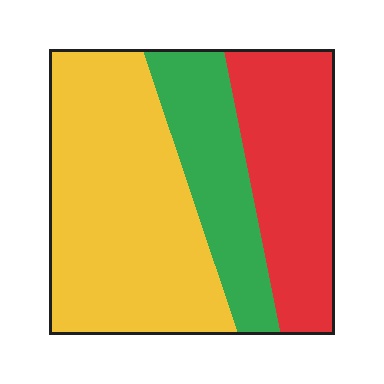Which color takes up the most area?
Yellow, at roughly 50%.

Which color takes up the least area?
Green, at roughly 20%.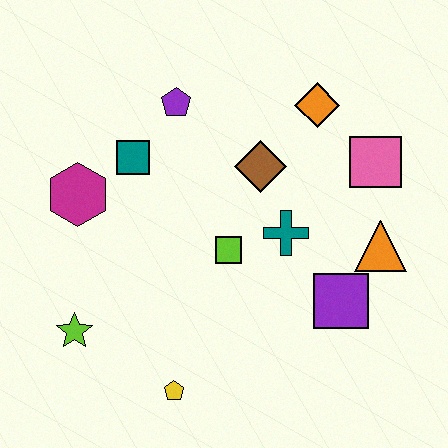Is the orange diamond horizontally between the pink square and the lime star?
Yes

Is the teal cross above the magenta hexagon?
No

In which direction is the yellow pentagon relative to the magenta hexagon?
The yellow pentagon is below the magenta hexagon.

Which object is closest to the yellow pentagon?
The lime star is closest to the yellow pentagon.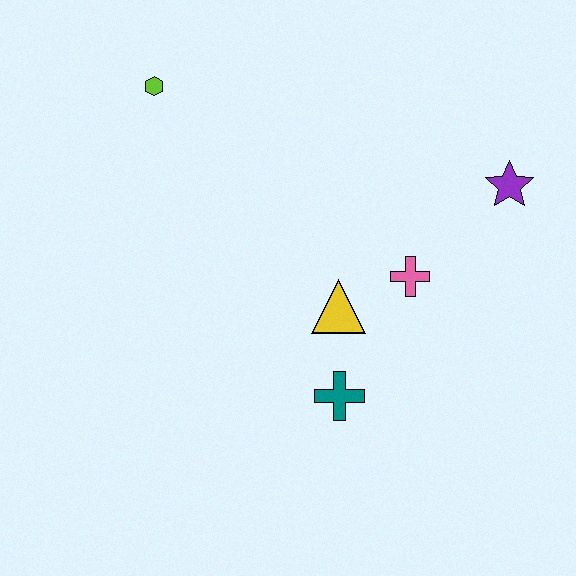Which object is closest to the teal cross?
The yellow triangle is closest to the teal cross.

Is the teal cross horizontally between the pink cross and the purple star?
No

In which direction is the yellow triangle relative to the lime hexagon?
The yellow triangle is below the lime hexagon.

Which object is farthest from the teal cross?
The lime hexagon is farthest from the teal cross.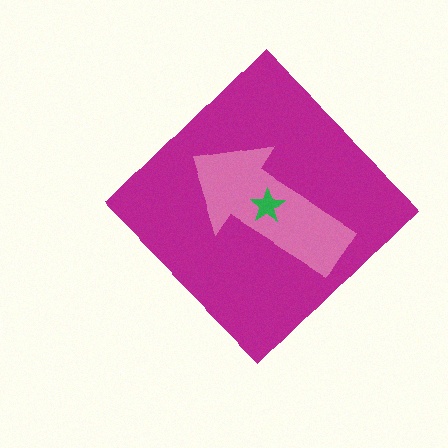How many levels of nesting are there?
3.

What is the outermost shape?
The magenta diamond.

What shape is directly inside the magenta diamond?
The pink arrow.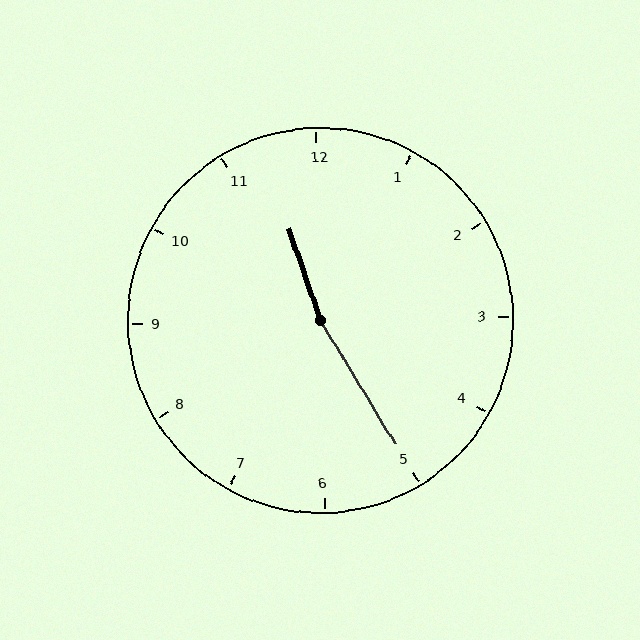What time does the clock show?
11:25.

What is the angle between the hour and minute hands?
Approximately 168 degrees.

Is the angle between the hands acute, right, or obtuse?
It is obtuse.